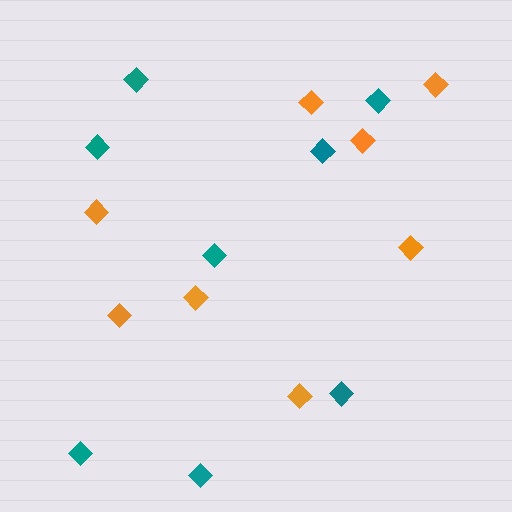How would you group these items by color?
There are 2 groups: one group of teal diamonds (8) and one group of orange diamonds (8).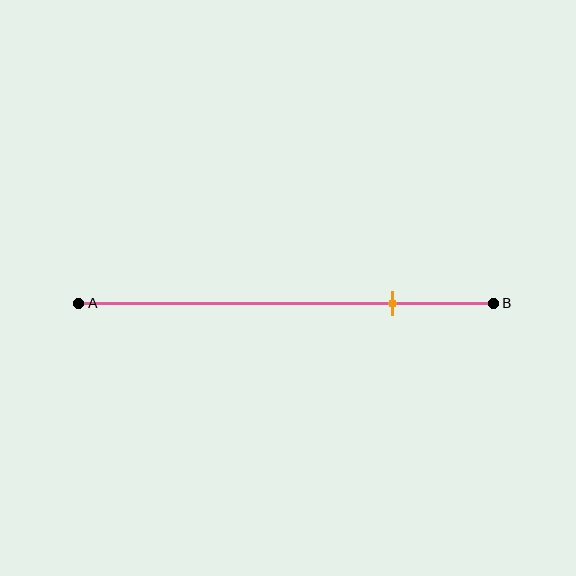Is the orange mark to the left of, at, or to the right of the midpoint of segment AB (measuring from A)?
The orange mark is to the right of the midpoint of segment AB.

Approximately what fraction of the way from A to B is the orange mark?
The orange mark is approximately 75% of the way from A to B.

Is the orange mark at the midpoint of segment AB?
No, the mark is at about 75% from A, not at the 50% midpoint.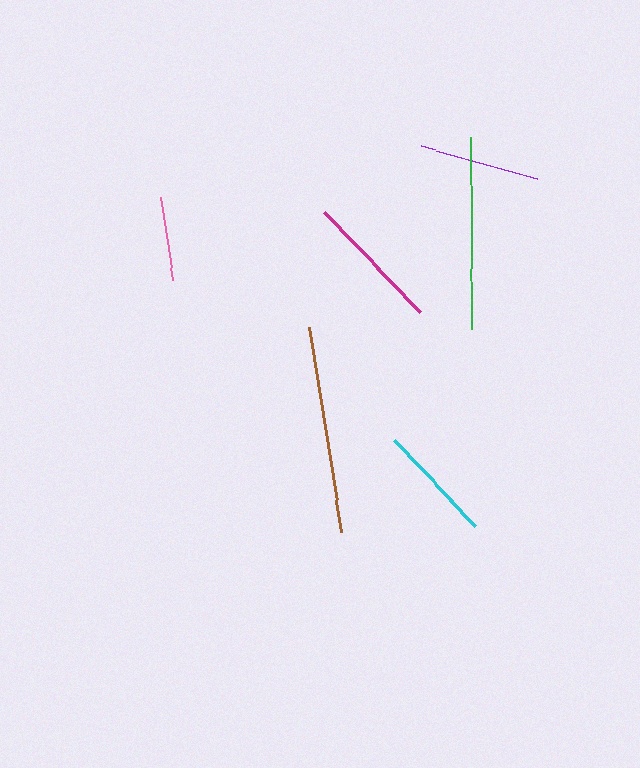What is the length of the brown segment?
The brown segment is approximately 208 pixels long.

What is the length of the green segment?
The green segment is approximately 192 pixels long.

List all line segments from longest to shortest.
From longest to shortest: brown, green, magenta, purple, cyan, pink.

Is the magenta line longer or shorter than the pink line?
The magenta line is longer than the pink line.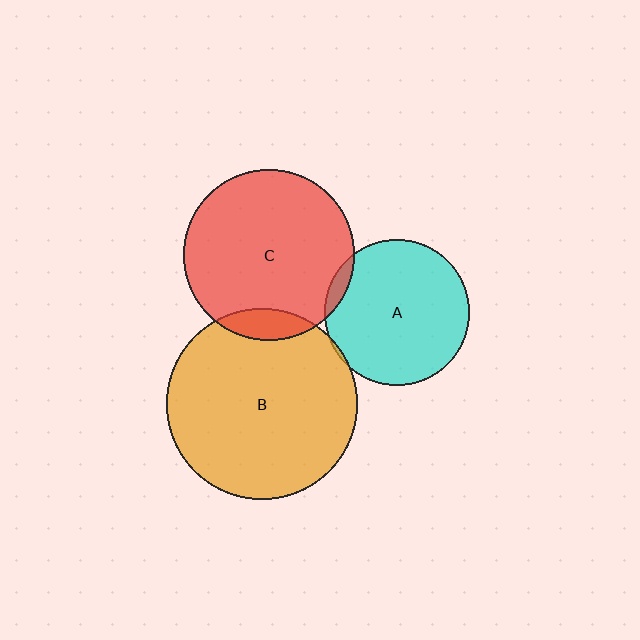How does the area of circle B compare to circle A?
Approximately 1.7 times.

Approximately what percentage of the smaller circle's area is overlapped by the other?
Approximately 10%.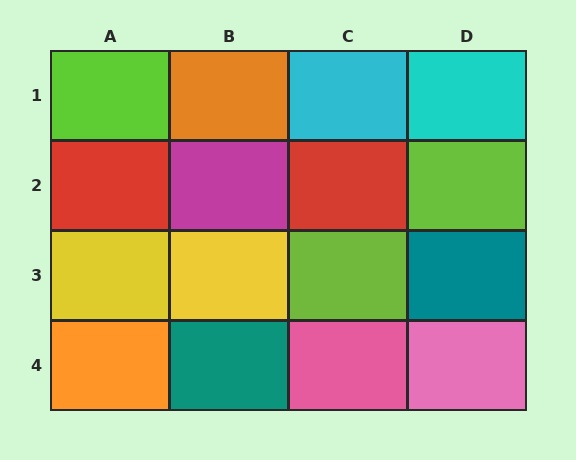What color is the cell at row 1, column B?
Orange.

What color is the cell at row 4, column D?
Pink.